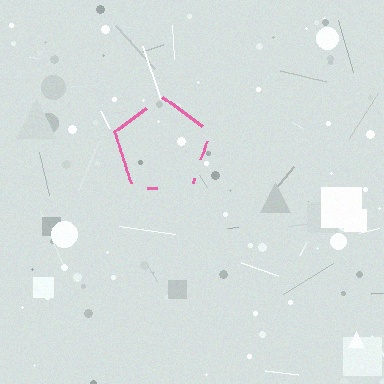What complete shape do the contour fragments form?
The contour fragments form a pentagon.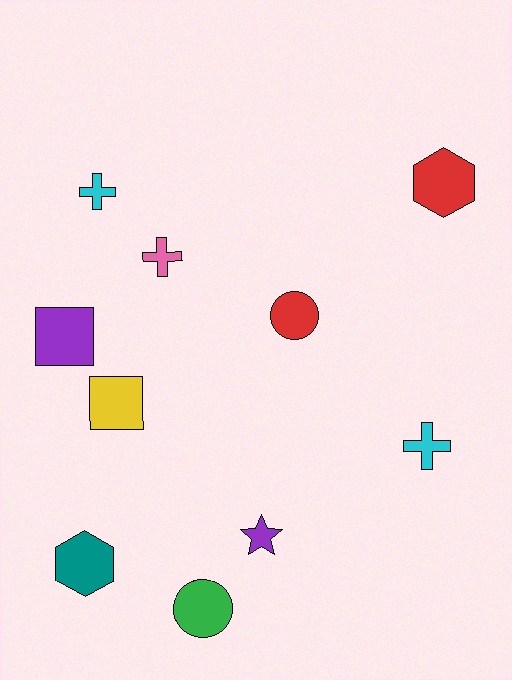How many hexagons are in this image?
There are 2 hexagons.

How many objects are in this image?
There are 10 objects.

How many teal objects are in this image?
There is 1 teal object.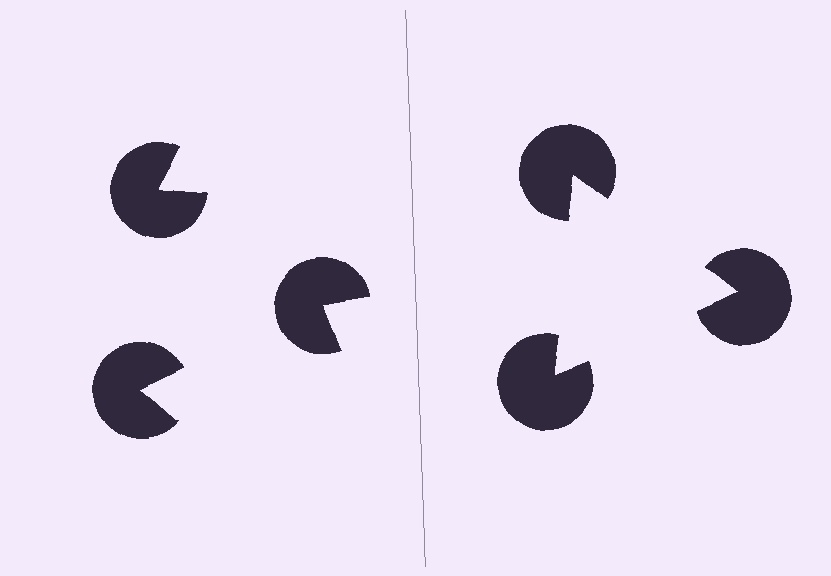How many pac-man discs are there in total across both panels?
6 — 3 on each side.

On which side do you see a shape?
An illusory triangle appears on the right side. On the left side the wedge cuts are rotated, so no coherent shape forms.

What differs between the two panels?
The pac-man discs are positioned identically on both sides; only the wedge orientations differ. On the right they align to a triangle; on the left they are misaligned.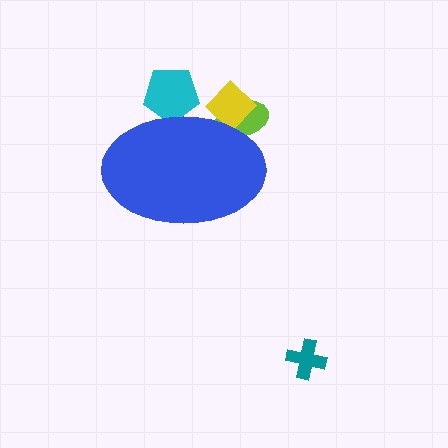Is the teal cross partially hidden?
No, the teal cross is fully visible.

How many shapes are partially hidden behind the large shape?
3 shapes are partially hidden.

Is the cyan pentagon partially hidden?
Yes, the cyan pentagon is partially hidden behind the blue ellipse.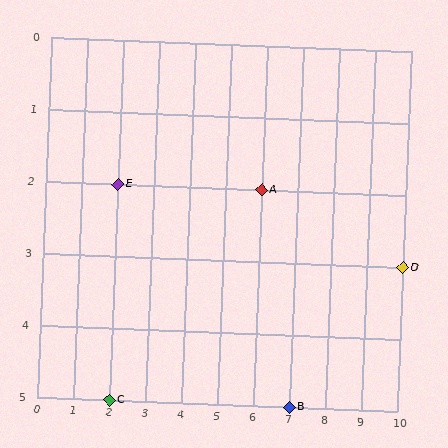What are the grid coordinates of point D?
Point D is at grid coordinates (10, 3).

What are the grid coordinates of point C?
Point C is at grid coordinates (2, 5).